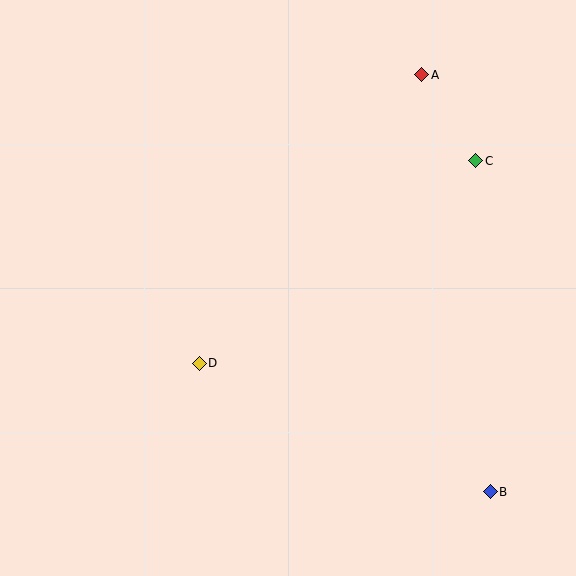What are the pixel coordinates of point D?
Point D is at (199, 363).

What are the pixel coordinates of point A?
Point A is at (422, 75).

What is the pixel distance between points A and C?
The distance between A and C is 102 pixels.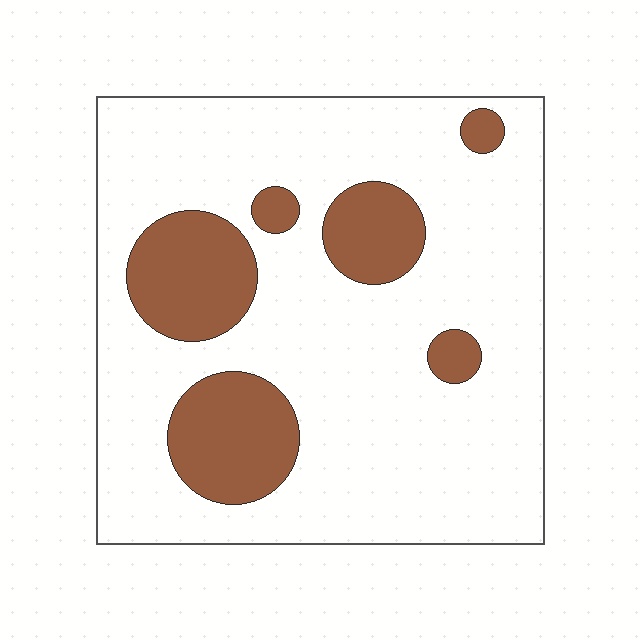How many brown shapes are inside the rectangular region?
6.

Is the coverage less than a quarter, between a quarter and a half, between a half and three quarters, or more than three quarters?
Less than a quarter.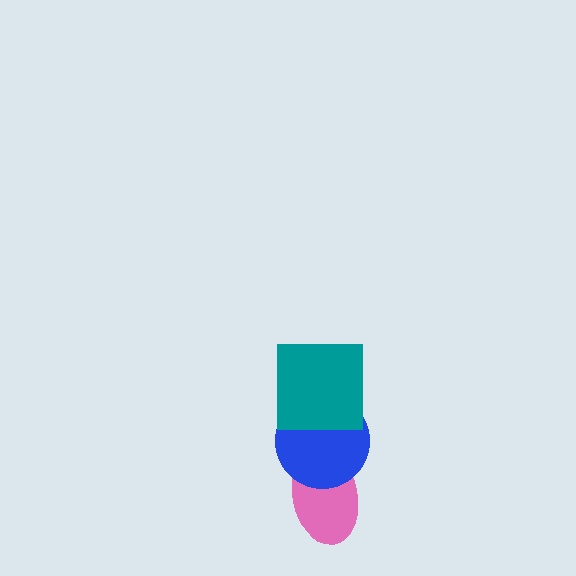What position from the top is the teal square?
The teal square is 1st from the top.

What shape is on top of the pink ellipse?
The blue circle is on top of the pink ellipse.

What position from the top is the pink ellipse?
The pink ellipse is 3rd from the top.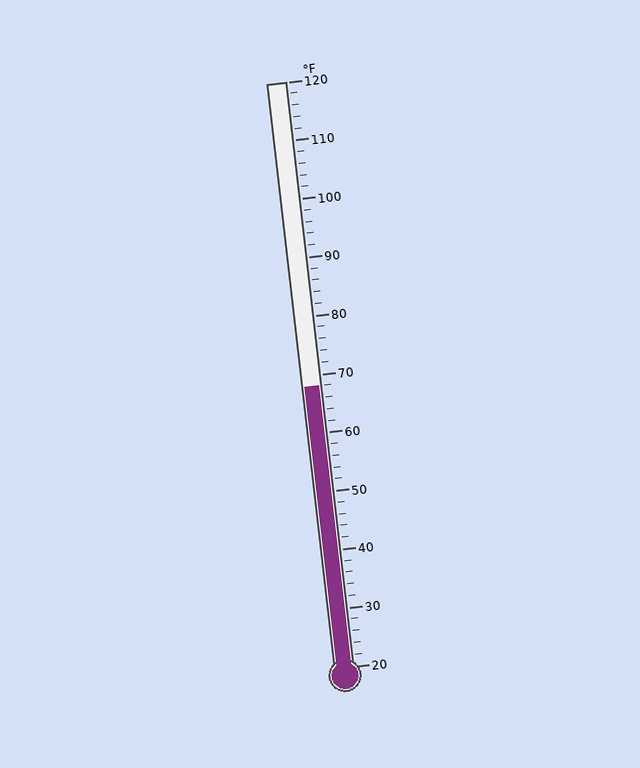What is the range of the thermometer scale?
The thermometer scale ranges from 20°F to 120°F.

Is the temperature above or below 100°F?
The temperature is below 100°F.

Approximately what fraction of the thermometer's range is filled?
The thermometer is filled to approximately 50% of its range.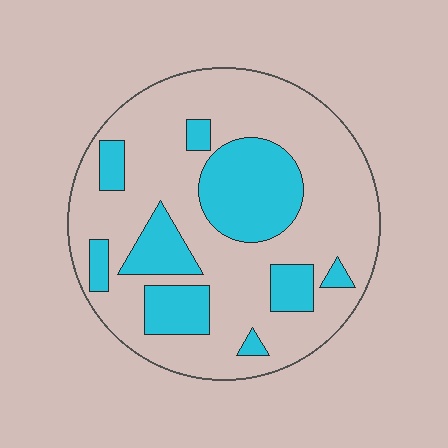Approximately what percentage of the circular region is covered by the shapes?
Approximately 30%.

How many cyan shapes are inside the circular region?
9.